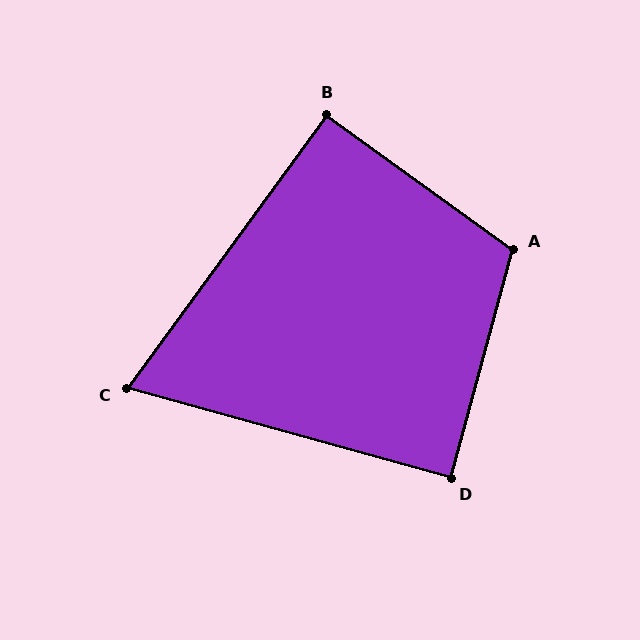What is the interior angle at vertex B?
Approximately 90 degrees (approximately right).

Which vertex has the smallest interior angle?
C, at approximately 69 degrees.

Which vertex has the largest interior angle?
A, at approximately 111 degrees.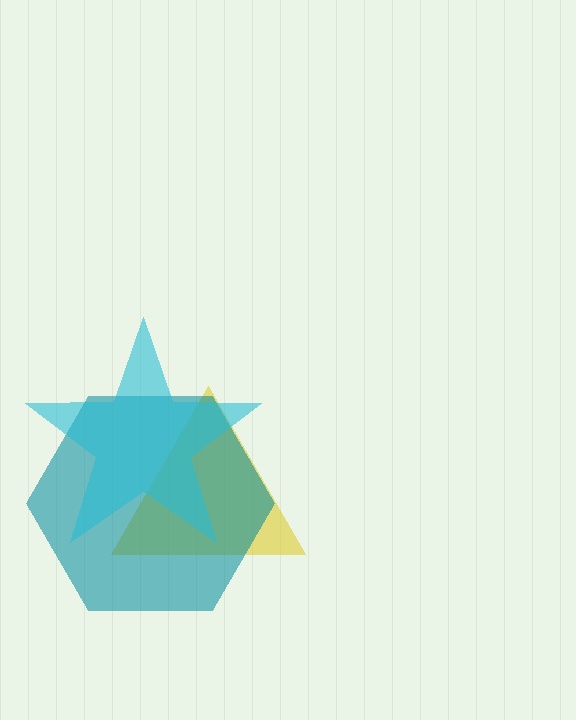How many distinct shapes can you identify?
There are 3 distinct shapes: a yellow triangle, a teal hexagon, a cyan star.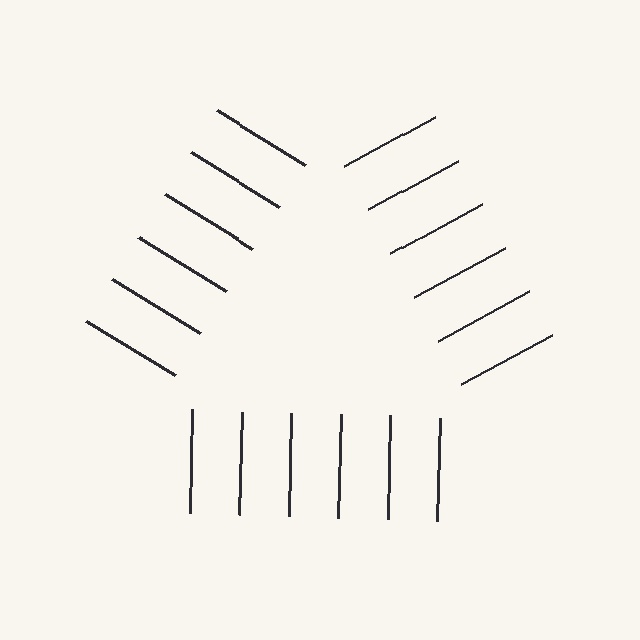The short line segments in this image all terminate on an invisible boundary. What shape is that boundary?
An illusory triangle — the line segments terminate on its edges but no continuous stroke is drawn.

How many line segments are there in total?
18 — 6 along each of the 3 edges.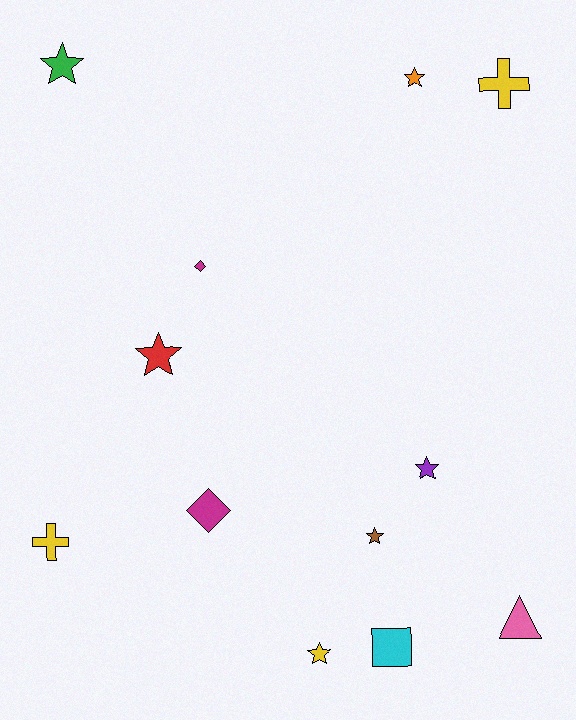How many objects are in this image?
There are 12 objects.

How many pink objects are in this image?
There is 1 pink object.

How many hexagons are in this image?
There are no hexagons.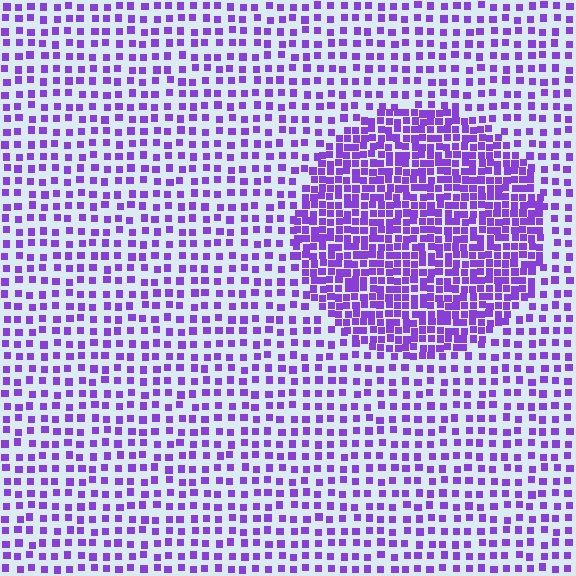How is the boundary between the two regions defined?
The boundary is defined by a change in element density (approximately 2.2x ratio). All elements are the same color, size, and shape.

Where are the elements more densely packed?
The elements are more densely packed inside the circle boundary.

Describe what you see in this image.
The image contains small purple elements arranged at two different densities. A circle-shaped region is visible where the elements are more densely packed than the surrounding area.